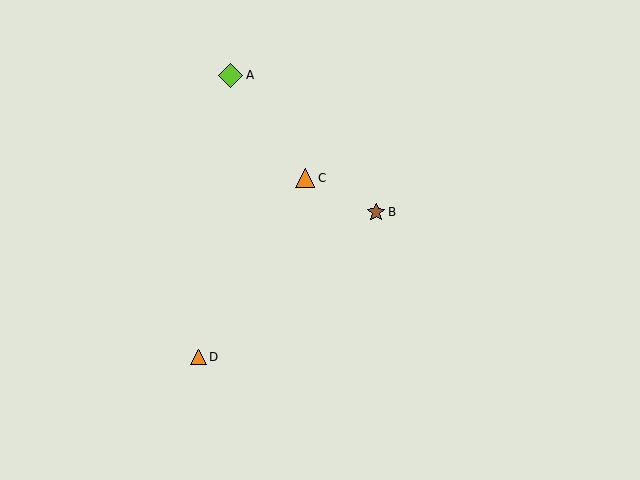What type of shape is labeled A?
Shape A is a lime diamond.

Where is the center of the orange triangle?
The center of the orange triangle is at (305, 178).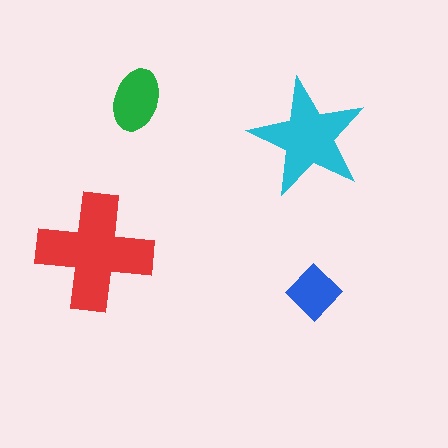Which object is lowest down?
The blue diamond is bottommost.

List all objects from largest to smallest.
The red cross, the cyan star, the green ellipse, the blue diamond.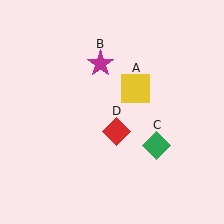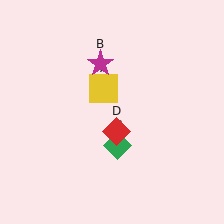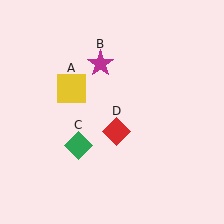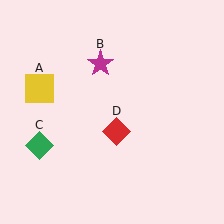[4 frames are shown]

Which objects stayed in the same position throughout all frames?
Magenta star (object B) and red diamond (object D) remained stationary.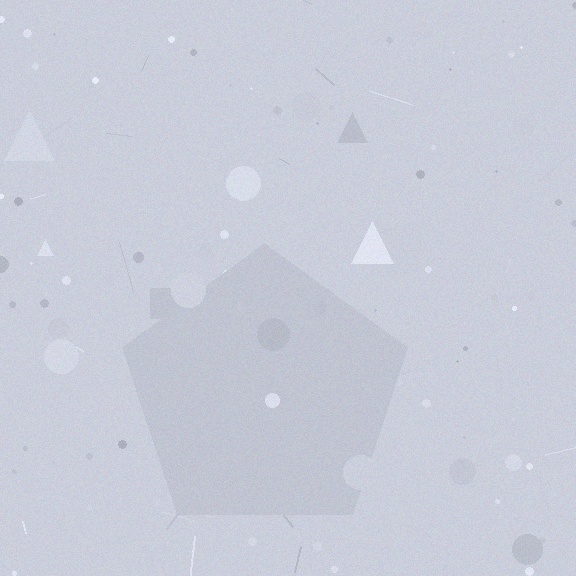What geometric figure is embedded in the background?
A pentagon is embedded in the background.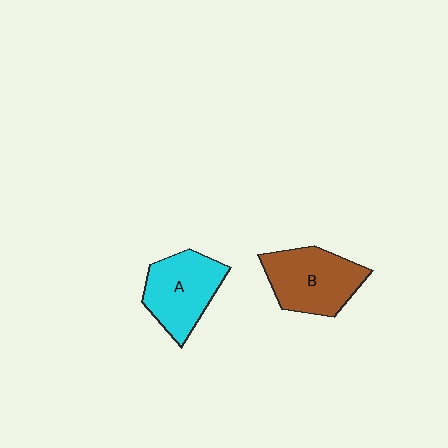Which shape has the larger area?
Shape B (brown).